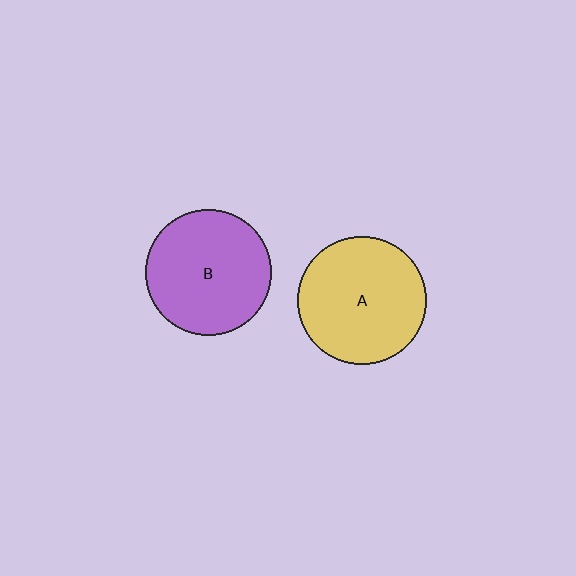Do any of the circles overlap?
No, none of the circles overlap.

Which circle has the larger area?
Circle A (yellow).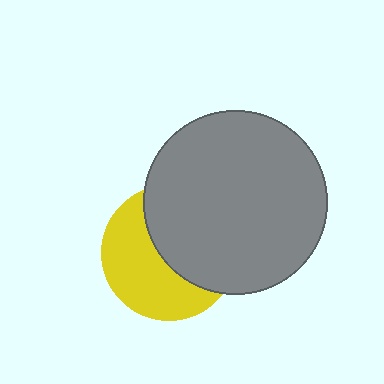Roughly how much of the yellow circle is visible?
About half of it is visible (roughly 50%).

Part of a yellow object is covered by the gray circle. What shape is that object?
It is a circle.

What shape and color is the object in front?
The object in front is a gray circle.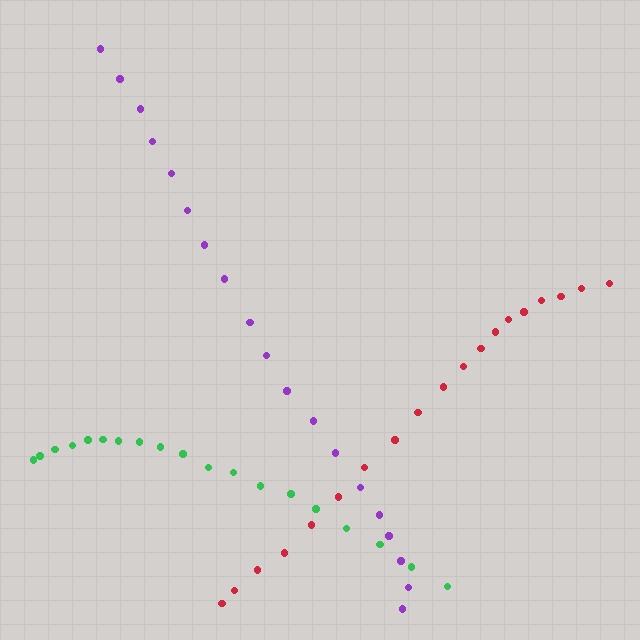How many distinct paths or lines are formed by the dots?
There are 3 distinct paths.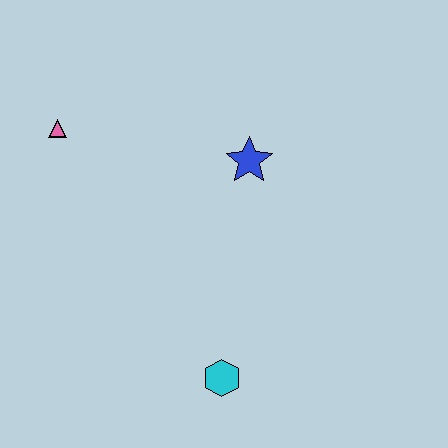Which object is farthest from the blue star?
The cyan hexagon is farthest from the blue star.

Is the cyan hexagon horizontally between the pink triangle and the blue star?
Yes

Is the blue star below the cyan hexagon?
No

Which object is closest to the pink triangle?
The blue star is closest to the pink triangle.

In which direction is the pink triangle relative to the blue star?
The pink triangle is to the left of the blue star.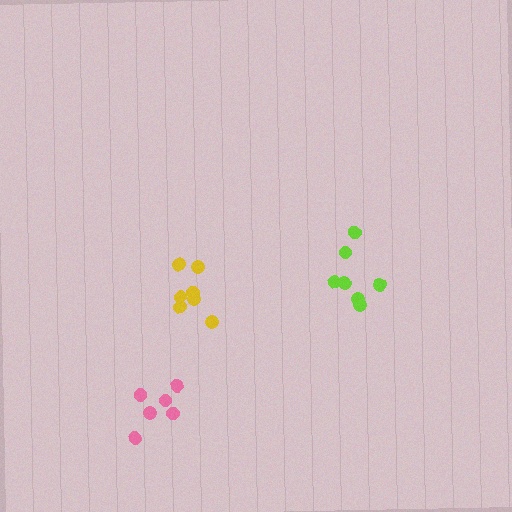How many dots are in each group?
Group 1: 6 dots, Group 2: 7 dots, Group 3: 7 dots (20 total).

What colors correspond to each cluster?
The clusters are colored: pink, lime, yellow.